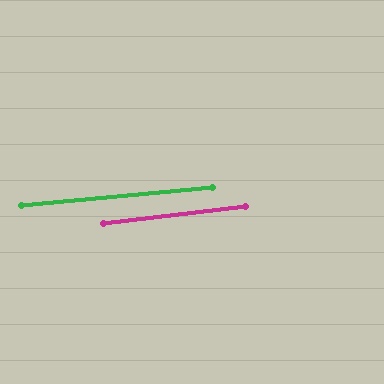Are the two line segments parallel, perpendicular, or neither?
Parallel — their directions differ by only 1.4°.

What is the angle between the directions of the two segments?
Approximately 1 degree.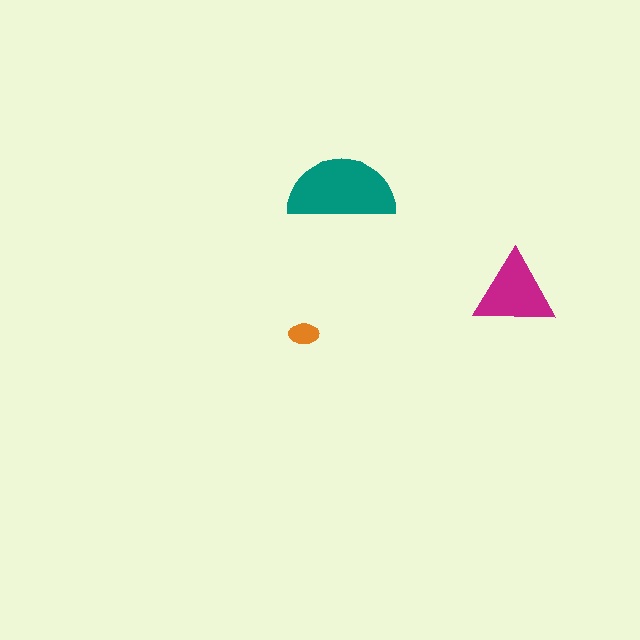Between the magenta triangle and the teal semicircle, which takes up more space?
The teal semicircle.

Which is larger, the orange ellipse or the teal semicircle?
The teal semicircle.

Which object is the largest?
The teal semicircle.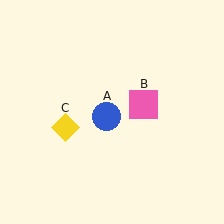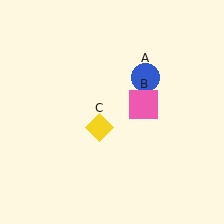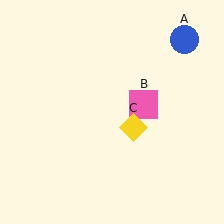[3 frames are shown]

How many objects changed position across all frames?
2 objects changed position: blue circle (object A), yellow diamond (object C).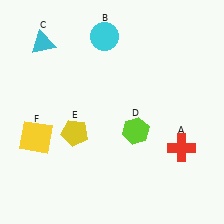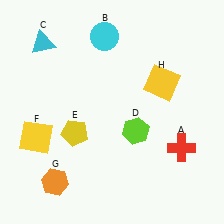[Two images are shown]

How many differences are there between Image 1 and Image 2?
There are 2 differences between the two images.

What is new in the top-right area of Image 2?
A yellow square (H) was added in the top-right area of Image 2.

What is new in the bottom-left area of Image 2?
An orange hexagon (G) was added in the bottom-left area of Image 2.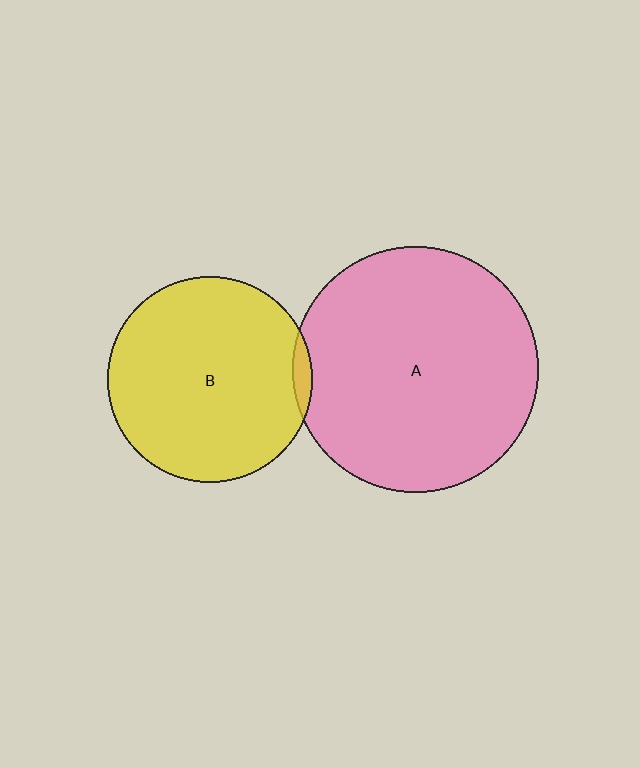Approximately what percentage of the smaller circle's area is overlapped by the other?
Approximately 5%.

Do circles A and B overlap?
Yes.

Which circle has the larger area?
Circle A (pink).